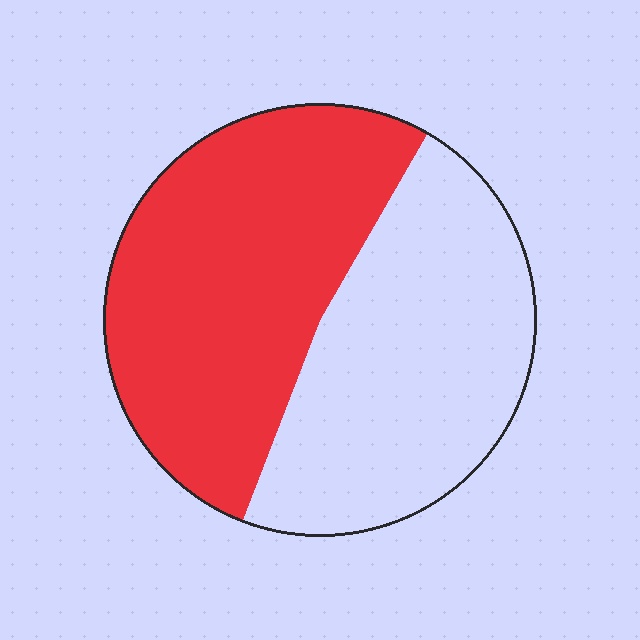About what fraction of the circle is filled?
About one half (1/2).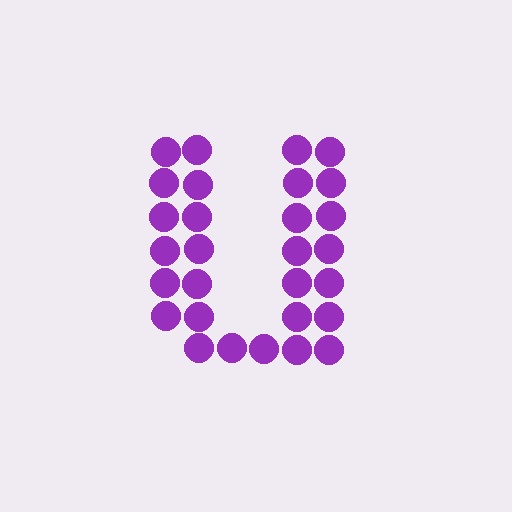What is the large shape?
The large shape is the letter U.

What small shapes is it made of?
It is made of small circles.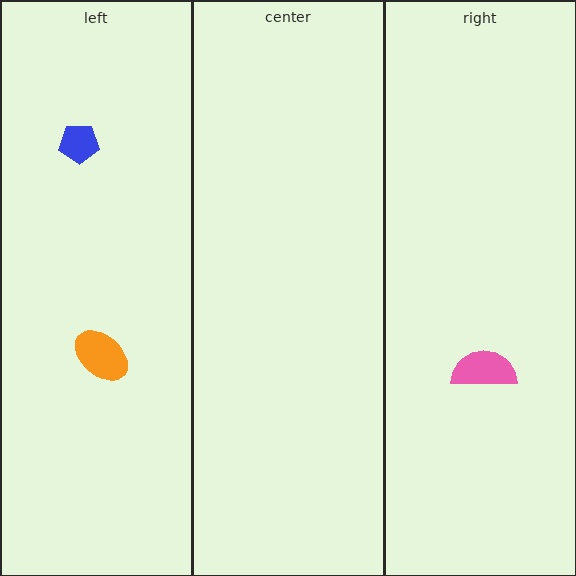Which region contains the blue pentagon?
The left region.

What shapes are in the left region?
The blue pentagon, the orange ellipse.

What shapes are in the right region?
The pink semicircle.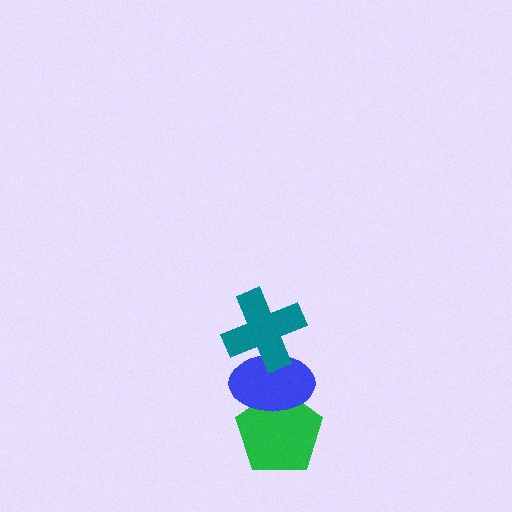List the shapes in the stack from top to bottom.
From top to bottom: the teal cross, the blue ellipse, the green pentagon.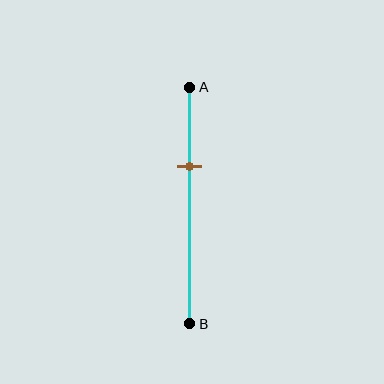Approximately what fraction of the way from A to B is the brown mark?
The brown mark is approximately 35% of the way from A to B.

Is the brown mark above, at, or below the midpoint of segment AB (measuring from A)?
The brown mark is above the midpoint of segment AB.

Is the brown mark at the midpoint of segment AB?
No, the mark is at about 35% from A, not at the 50% midpoint.